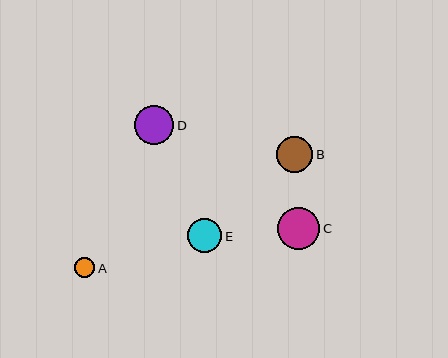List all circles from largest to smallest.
From largest to smallest: C, D, B, E, A.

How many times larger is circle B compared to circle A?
Circle B is approximately 1.8 times the size of circle A.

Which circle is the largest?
Circle C is the largest with a size of approximately 42 pixels.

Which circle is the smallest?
Circle A is the smallest with a size of approximately 20 pixels.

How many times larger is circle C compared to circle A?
Circle C is approximately 2.1 times the size of circle A.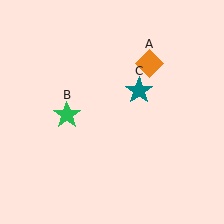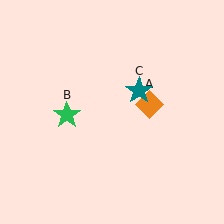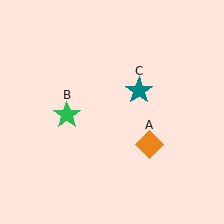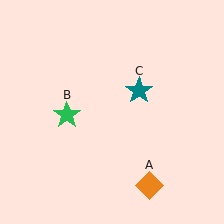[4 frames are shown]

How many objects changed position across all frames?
1 object changed position: orange diamond (object A).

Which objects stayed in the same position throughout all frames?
Green star (object B) and teal star (object C) remained stationary.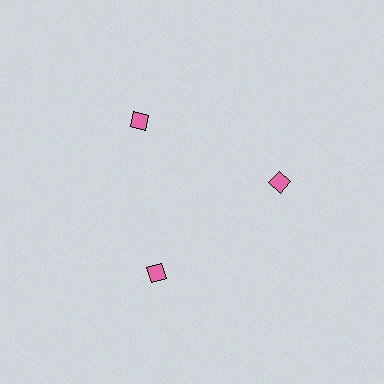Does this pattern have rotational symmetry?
Yes, this pattern has 3-fold rotational symmetry. It looks the same after rotating 120 degrees around the center.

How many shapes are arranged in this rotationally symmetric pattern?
There are 3 shapes, arranged in 3 groups of 1.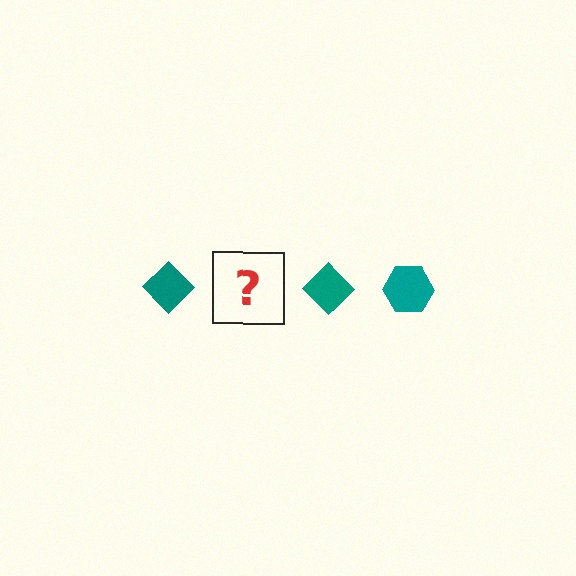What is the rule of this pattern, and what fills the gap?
The rule is that the pattern cycles through diamond, hexagon shapes in teal. The gap should be filled with a teal hexagon.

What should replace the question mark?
The question mark should be replaced with a teal hexagon.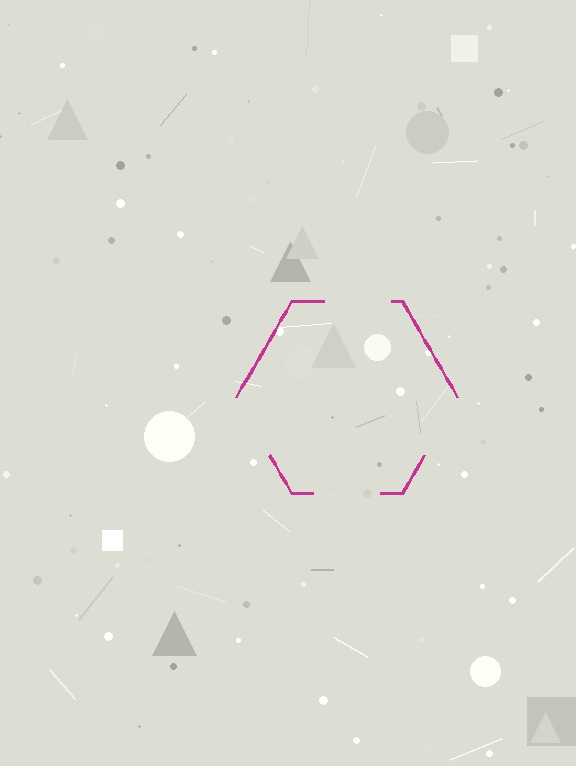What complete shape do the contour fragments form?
The contour fragments form a hexagon.